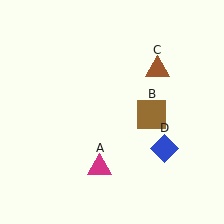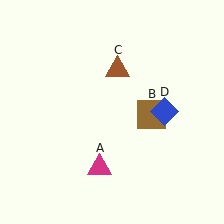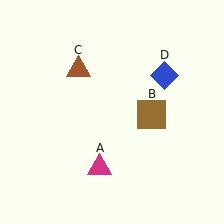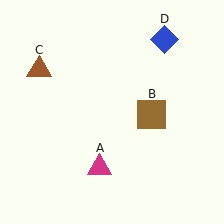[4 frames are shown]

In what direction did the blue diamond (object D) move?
The blue diamond (object D) moved up.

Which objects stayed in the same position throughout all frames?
Magenta triangle (object A) and brown square (object B) remained stationary.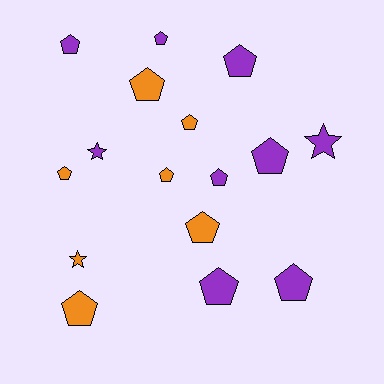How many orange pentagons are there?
There are 6 orange pentagons.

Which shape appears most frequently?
Pentagon, with 13 objects.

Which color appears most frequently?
Purple, with 9 objects.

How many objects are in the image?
There are 16 objects.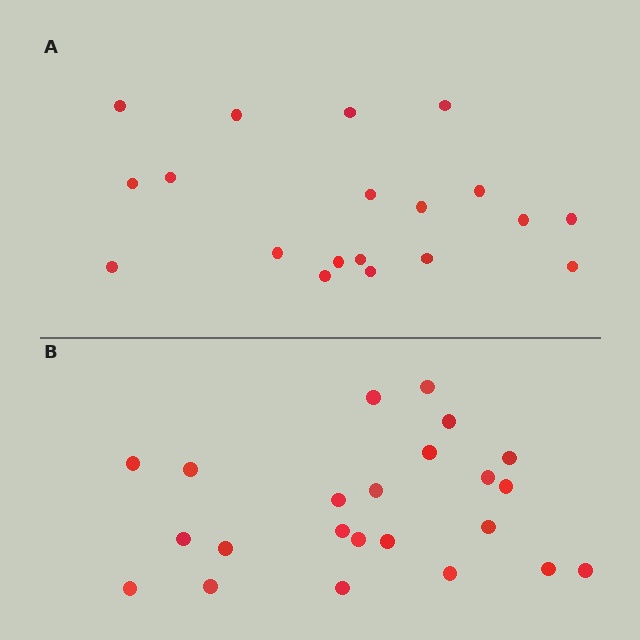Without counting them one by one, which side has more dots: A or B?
Region B (the bottom region) has more dots.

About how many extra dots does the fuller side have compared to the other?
Region B has about 4 more dots than region A.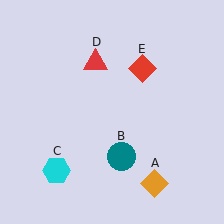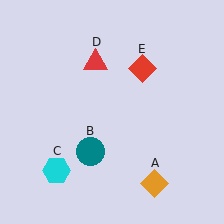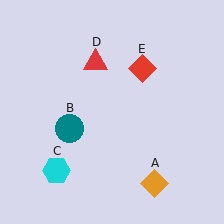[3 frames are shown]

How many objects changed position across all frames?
1 object changed position: teal circle (object B).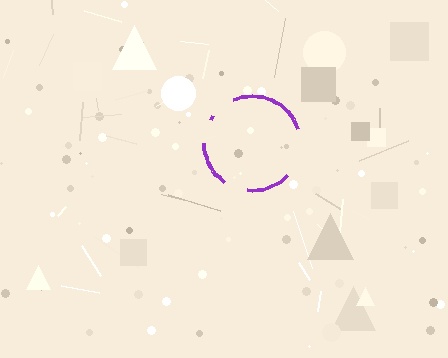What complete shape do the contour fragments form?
The contour fragments form a circle.